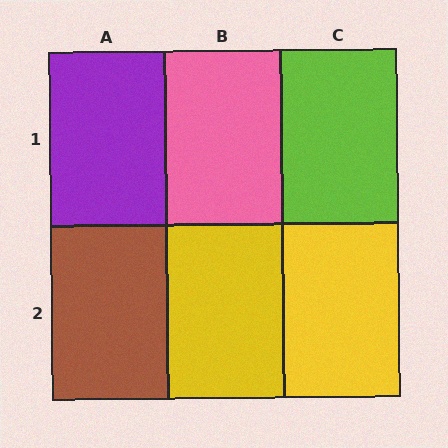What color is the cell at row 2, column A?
Brown.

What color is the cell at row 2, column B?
Yellow.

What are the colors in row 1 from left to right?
Purple, pink, lime.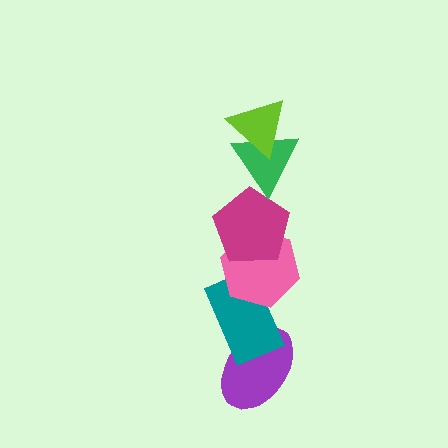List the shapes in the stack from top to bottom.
From top to bottom: the lime triangle, the green triangle, the magenta pentagon, the pink hexagon, the teal rectangle, the purple ellipse.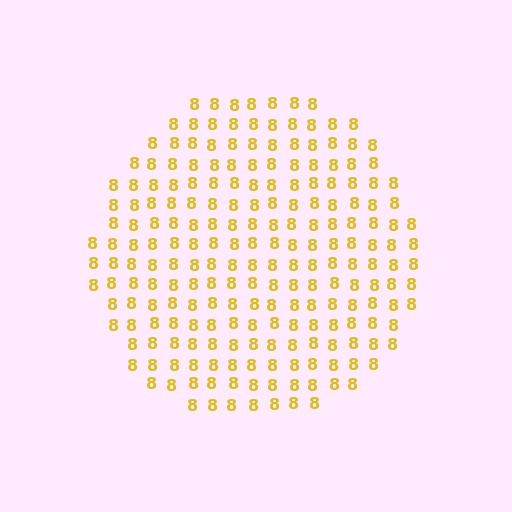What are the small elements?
The small elements are digit 8's.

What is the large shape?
The large shape is a circle.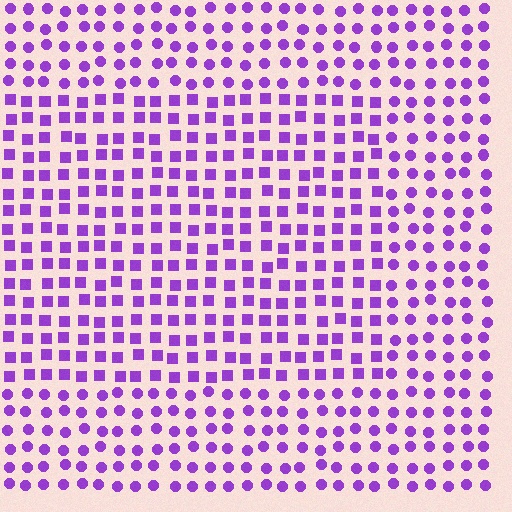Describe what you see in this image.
The image is filled with small purple elements arranged in a uniform grid. A rectangle-shaped region contains squares, while the surrounding area contains circles. The boundary is defined purely by the change in element shape.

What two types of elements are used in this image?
The image uses squares inside the rectangle region and circles outside it.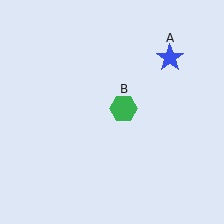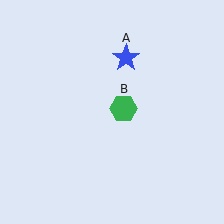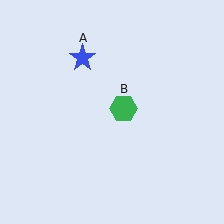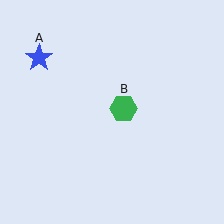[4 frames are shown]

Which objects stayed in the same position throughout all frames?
Green hexagon (object B) remained stationary.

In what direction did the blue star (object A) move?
The blue star (object A) moved left.